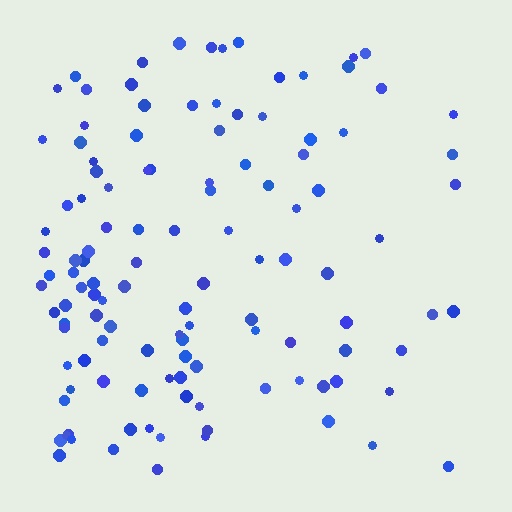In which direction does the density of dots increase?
From right to left, with the left side densest.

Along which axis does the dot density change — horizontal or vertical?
Horizontal.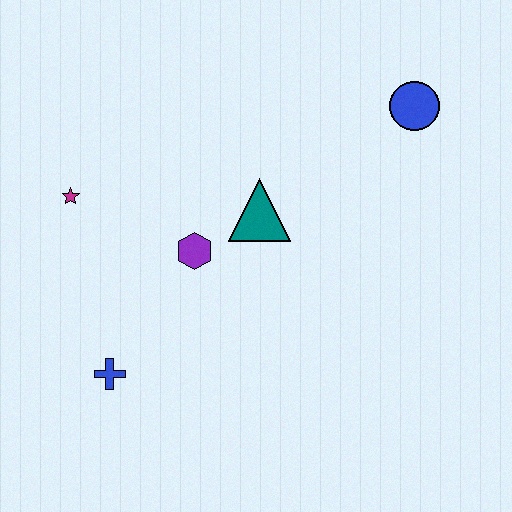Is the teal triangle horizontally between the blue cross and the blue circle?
Yes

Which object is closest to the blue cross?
The purple hexagon is closest to the blue cross.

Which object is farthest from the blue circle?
The blue cross is farthest from the blue circle.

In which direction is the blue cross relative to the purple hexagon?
The blue cross is below the purple hexagon.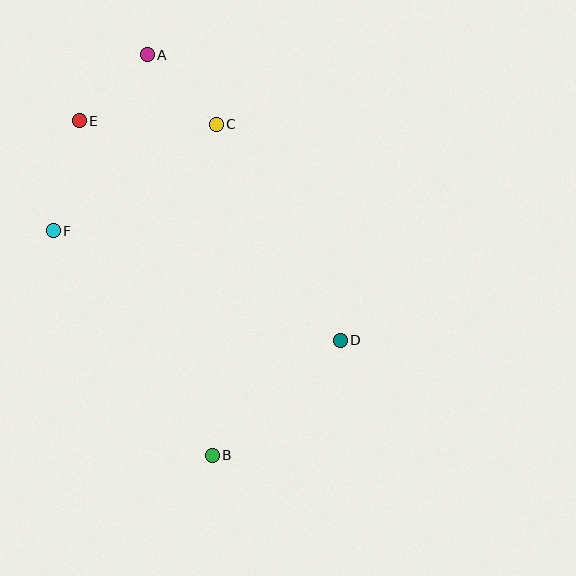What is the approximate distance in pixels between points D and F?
The distance between D and F is approximately 307 pixels.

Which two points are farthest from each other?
Points A and B are farthest from each other.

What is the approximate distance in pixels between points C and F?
The distance between C and F is approximately 195 pixels.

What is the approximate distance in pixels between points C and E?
The distance between C and E is approximately 137 pixels.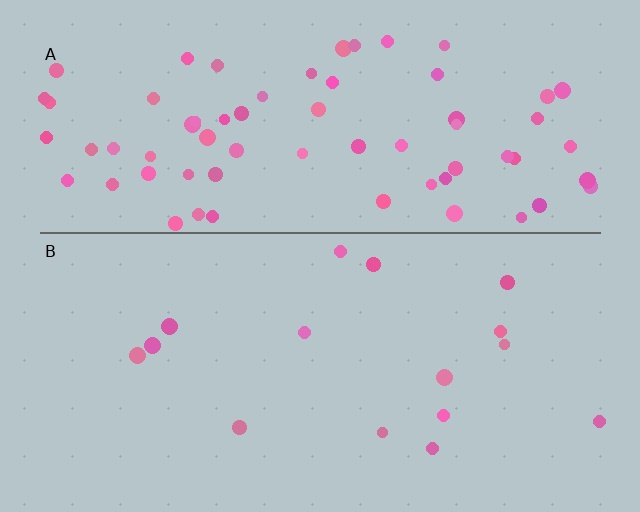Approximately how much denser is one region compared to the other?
Approximately 4.4× — region A over region B.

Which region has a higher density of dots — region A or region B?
A (the top).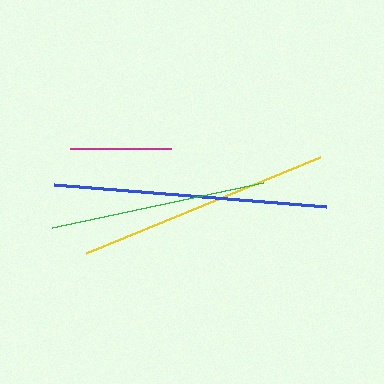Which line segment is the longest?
The blue line is the longest at approximately 273 pixels.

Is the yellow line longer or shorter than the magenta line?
The yellow line is longer than the magenta line.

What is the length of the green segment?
The green segment is approximately 216 pixels long.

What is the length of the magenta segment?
The magenta segment is approximately 101 pixels long.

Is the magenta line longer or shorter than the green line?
The green line is longer than the magenta line.